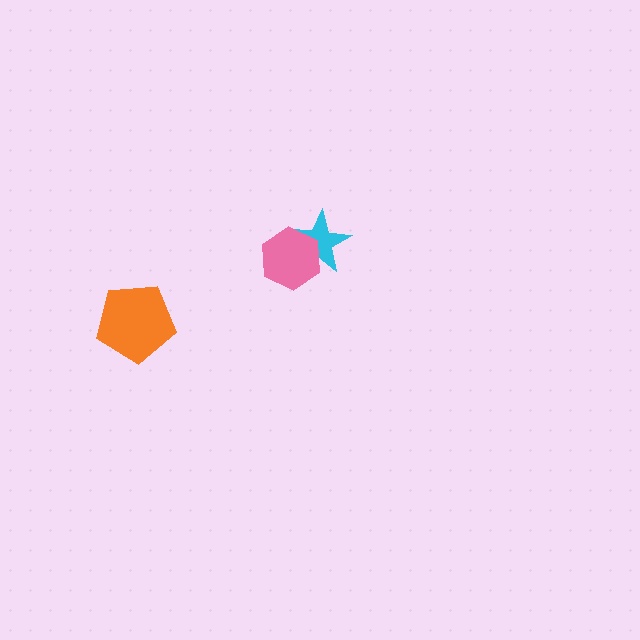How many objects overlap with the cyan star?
1 object overlaps with the cyan star.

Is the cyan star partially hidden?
Yes, it is partially covered by another shape.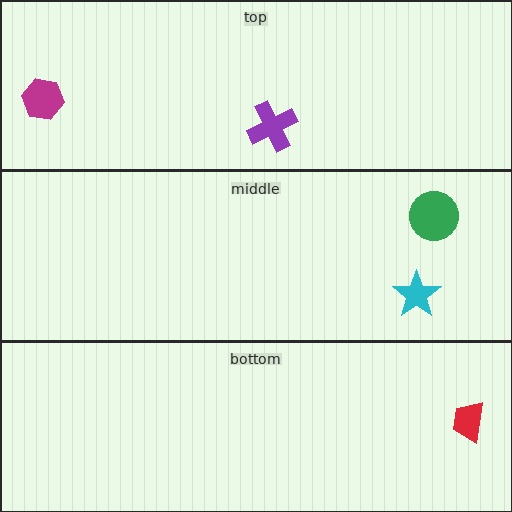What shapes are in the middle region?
The green circle, the cyan star.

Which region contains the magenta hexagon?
The top region.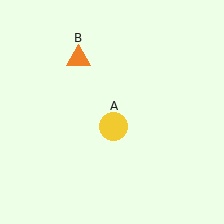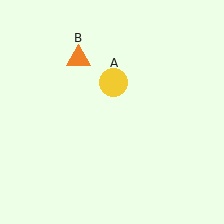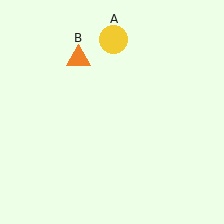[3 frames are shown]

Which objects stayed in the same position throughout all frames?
Orange triangle (object B) remained stationary.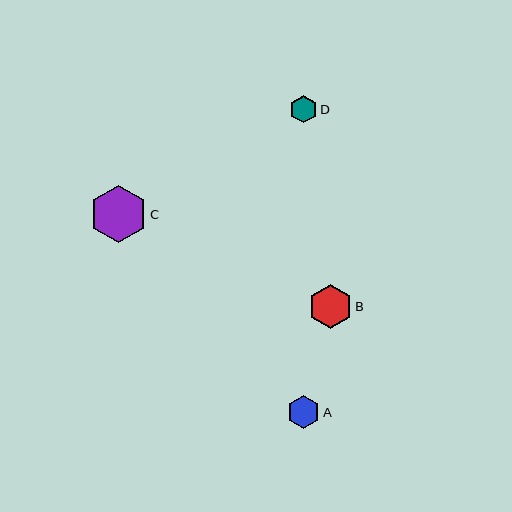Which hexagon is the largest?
Hexagon C is the largest with a size of approximately 57 pixels.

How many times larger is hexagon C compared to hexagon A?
Hexagon C is approximately 1.7 times the size of hexagon A.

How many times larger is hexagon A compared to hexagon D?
Hexagon A is approximately 1.2 times the size of hexagon D.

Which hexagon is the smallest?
Hexagon D is the smallest with a size of approximately 27 pixels.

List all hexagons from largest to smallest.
From largest to smallest: C, B, A, D.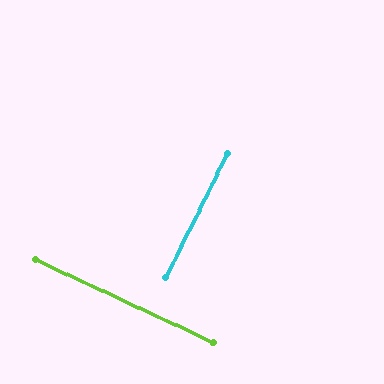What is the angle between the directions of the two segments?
Approximately 88 degrees.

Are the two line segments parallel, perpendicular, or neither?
Perpendicular — they meet at approximately 88°.